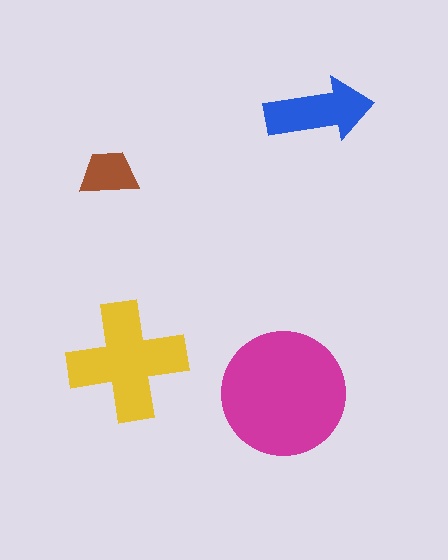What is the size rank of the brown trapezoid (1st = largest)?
4th.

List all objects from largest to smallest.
The magenta circle, the yellow cross, the blue arrow, the brown trapezoid.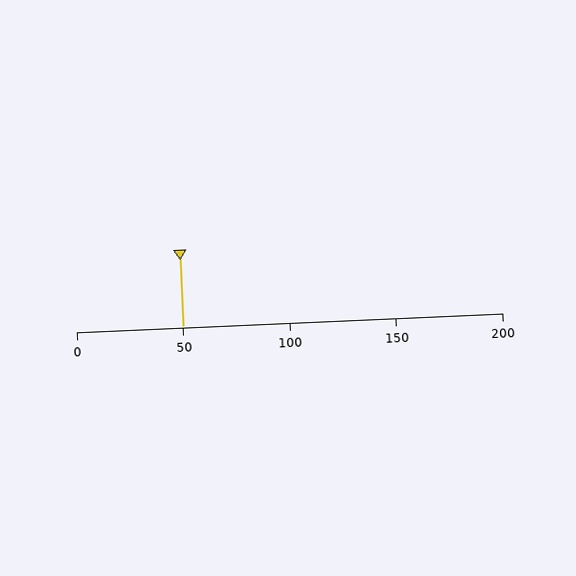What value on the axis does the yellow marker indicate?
The marker indicates approximately 50.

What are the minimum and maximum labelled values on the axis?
The axis runs from 0 to 200.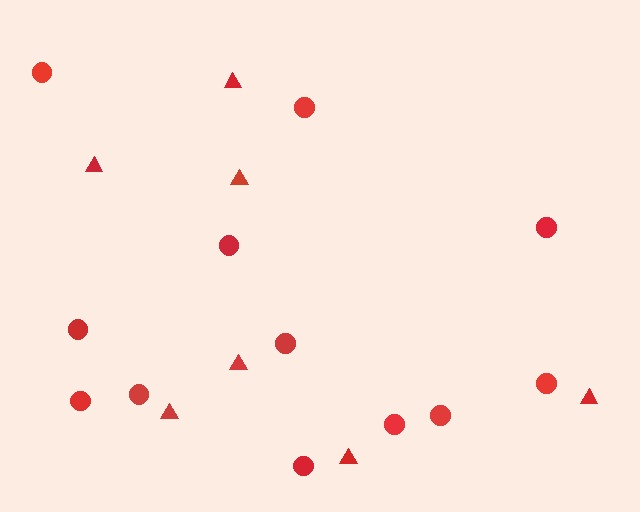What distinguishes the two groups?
There are 2 groups: one group of triangles (7) and one group of circles (12).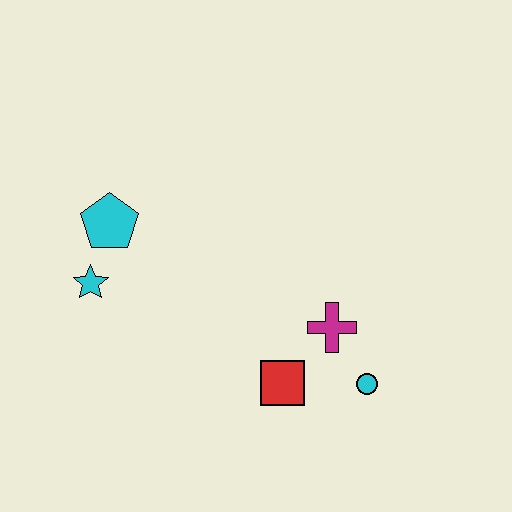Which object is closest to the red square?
The magenta cross is closest to the red square.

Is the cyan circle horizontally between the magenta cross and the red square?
No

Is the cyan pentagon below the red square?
No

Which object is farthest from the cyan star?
The cyan circle is farthest from the cyan star.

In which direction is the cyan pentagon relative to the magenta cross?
The cyan pentagon is to the left of the magenta cross.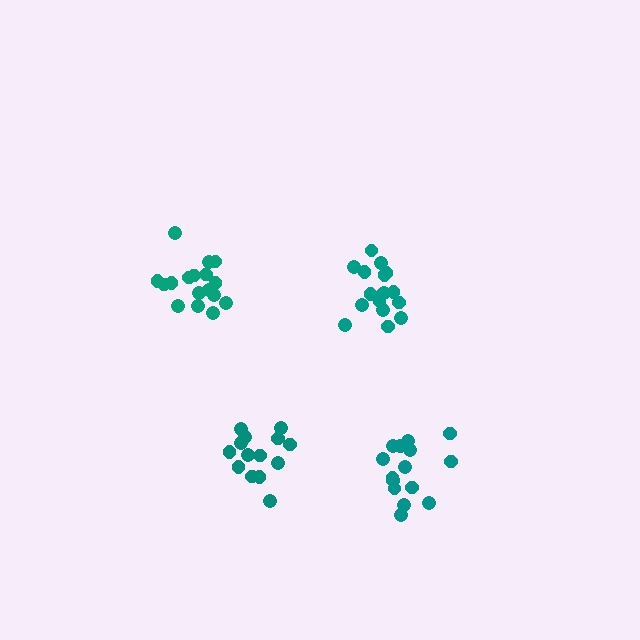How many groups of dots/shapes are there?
There are 4 groups.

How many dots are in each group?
Group 1: 15 dots, Group 2: 14 dots, Group 3: 17 dots, Group 4: 18 dots (64 total).